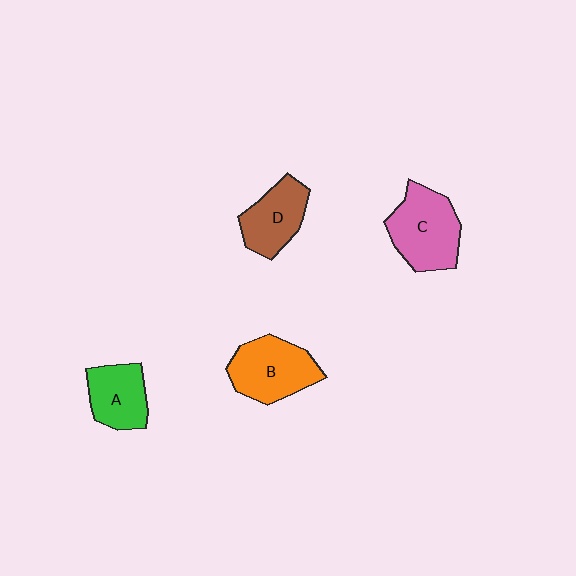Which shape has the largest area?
Shape C (pink).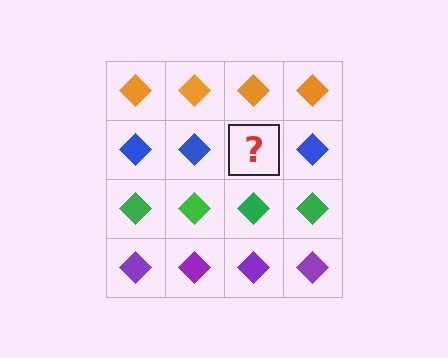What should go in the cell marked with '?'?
The missing cell should contain a blue diamond.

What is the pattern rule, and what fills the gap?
The rule is that each row has a consistent color. The gap should be filled with a blue diamond.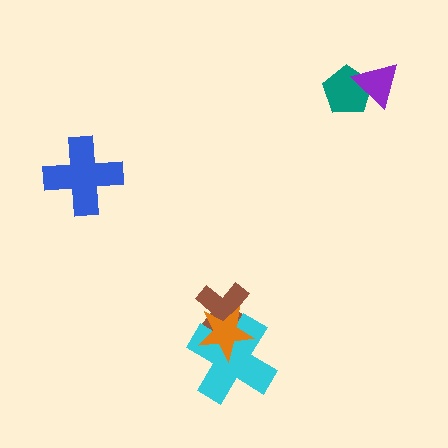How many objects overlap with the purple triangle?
1 object overlaps with the purple triangle.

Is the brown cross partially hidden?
Yes, it is partially covered by another shape.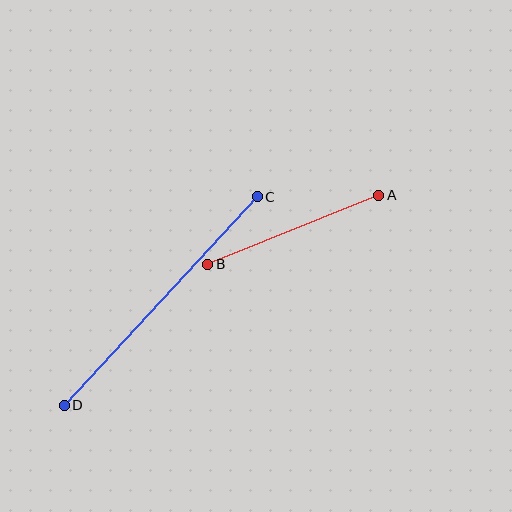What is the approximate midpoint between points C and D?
The midpoint is at approximately (161, 301) pixels.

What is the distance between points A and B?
The distance is approximately 184 pixels.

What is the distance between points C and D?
The distance is approximately 284 pixels.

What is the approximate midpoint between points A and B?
The midpoint is at approximately (293, 230) pixels.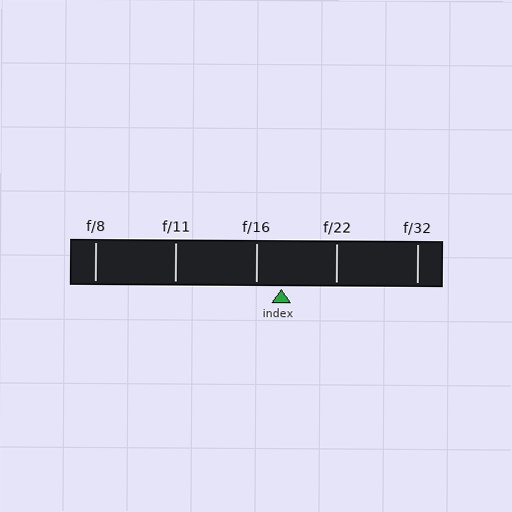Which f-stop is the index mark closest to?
The index mark is closest to f/16.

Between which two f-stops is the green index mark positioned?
The index mark is between f/16 and f/22.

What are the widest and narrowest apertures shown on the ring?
The widest aperture shown is f/8 and the narrowest is f/32.